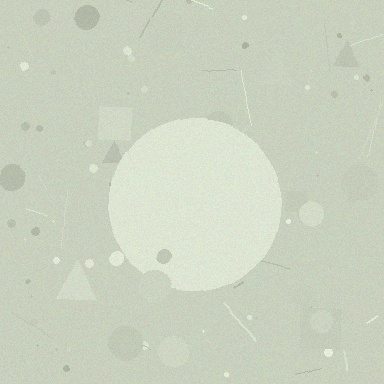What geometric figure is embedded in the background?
A circle is embedded in the background.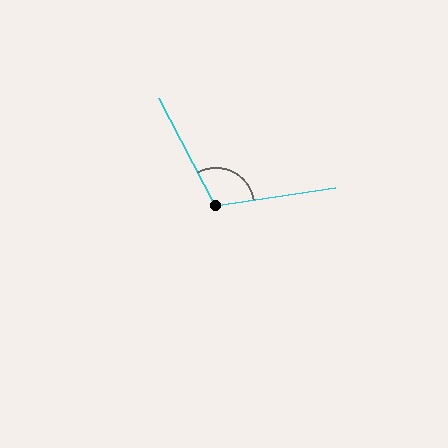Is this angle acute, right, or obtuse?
It is obtuse.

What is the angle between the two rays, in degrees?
Approximately 109 degrees.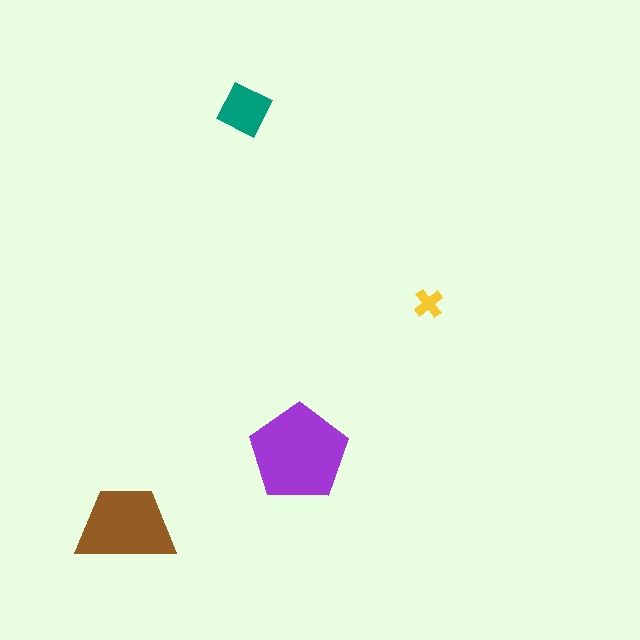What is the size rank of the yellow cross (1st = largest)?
4th.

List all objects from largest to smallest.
The purple pentagon, the brown trapezoid, the teal square, the yellow cross.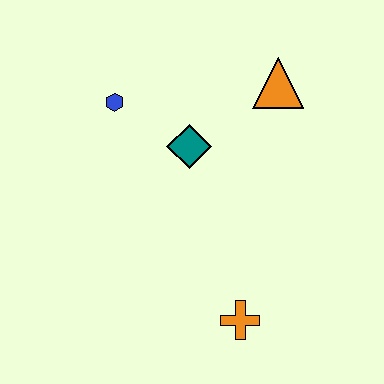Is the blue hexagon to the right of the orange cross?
No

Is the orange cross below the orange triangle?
Yes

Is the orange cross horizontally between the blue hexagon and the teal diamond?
No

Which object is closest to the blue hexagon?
The teal diamond is closest to the blue hexagon.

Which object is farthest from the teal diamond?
The orange cross is farthest from the teal diamond.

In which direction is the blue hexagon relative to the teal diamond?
The blue hexagon is to the left of the teal diamond.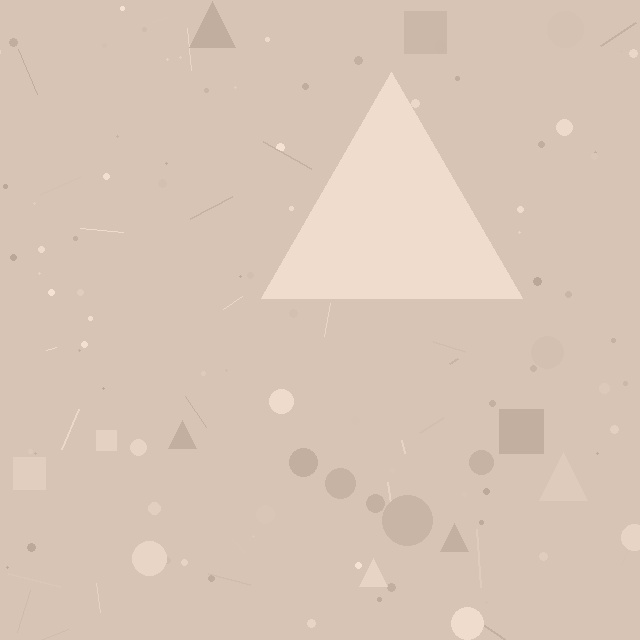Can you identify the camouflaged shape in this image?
The camouflaged shape is a triangle.